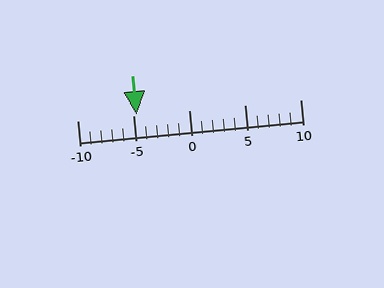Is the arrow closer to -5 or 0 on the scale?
The arrow is closer to -5.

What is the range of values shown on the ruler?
The ruler shows values from -10 to 10.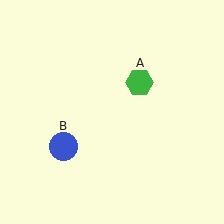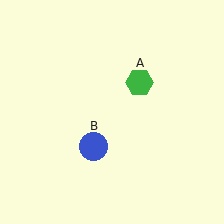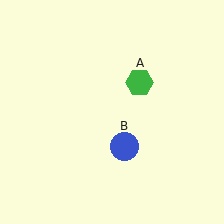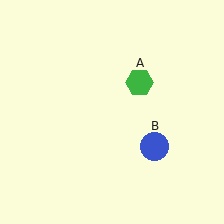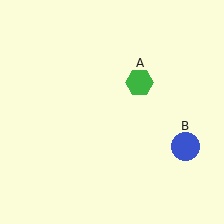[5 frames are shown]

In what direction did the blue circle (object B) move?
The blue circle (object B) moved right.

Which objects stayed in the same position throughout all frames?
Green hexagon (object A) remained stationary.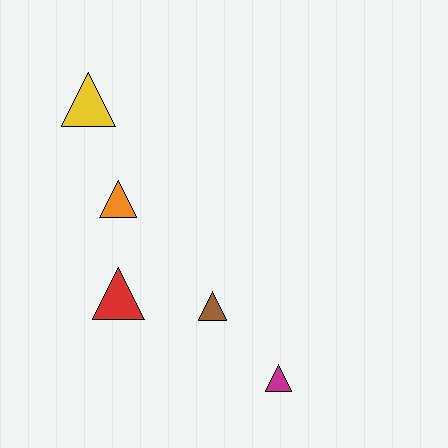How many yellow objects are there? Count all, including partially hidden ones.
There is 1 yellow object.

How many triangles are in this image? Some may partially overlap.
There are 5 triangles.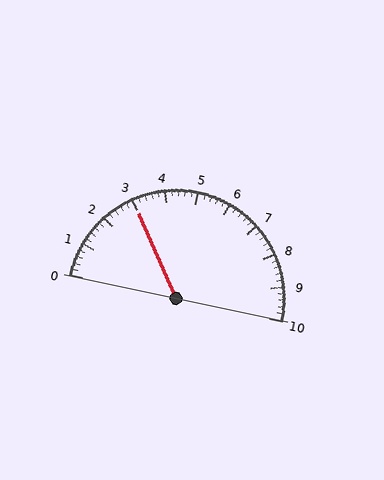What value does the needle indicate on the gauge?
The needle indicates approximately 3.0.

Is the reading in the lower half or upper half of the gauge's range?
The reading is in the lower half of the range (0 to 10).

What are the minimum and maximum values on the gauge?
The gauge ranges from 0 to 10.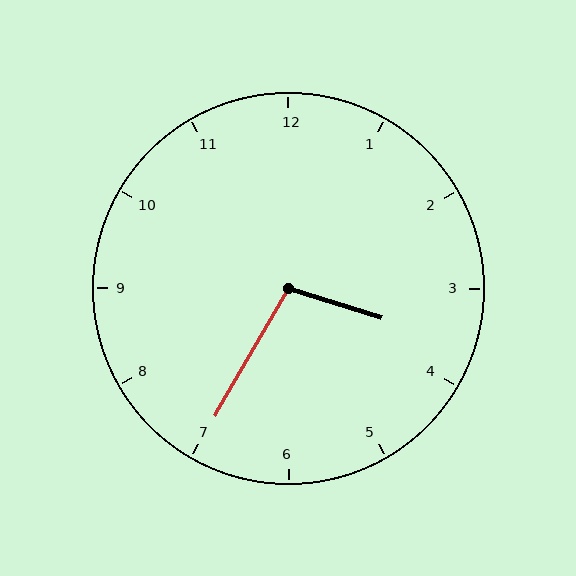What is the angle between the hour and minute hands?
Approximately 102 degrees.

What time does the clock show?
3:35.